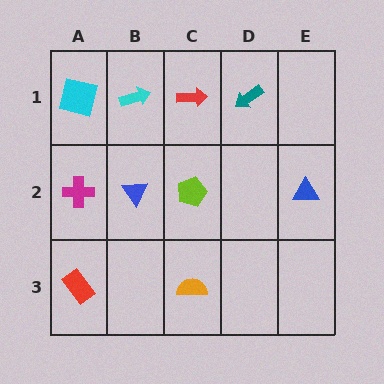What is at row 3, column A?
A red rectangle.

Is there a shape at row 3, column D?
No, that cell is empty.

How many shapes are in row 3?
2 shapes.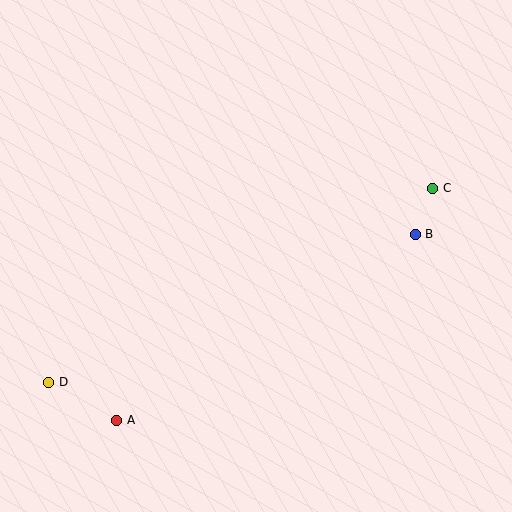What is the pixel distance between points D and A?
The distance between D and A is 78 pixels.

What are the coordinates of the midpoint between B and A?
The midpoint between B and A is at (266, 327).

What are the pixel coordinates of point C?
Point C is at (433, 188).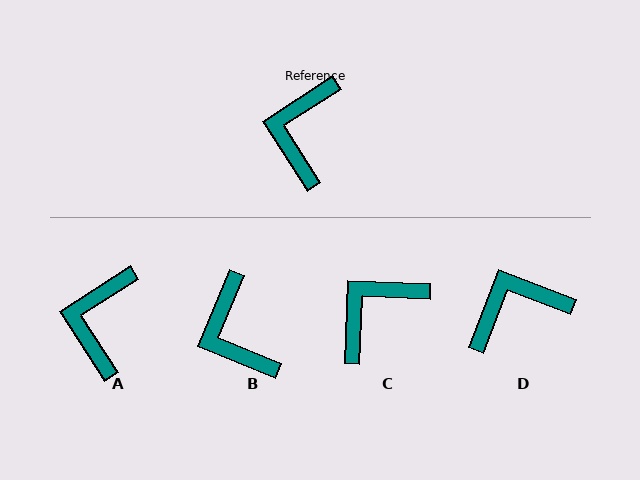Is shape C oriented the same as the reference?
No, it is off by about 35 degrees.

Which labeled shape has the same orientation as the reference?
A.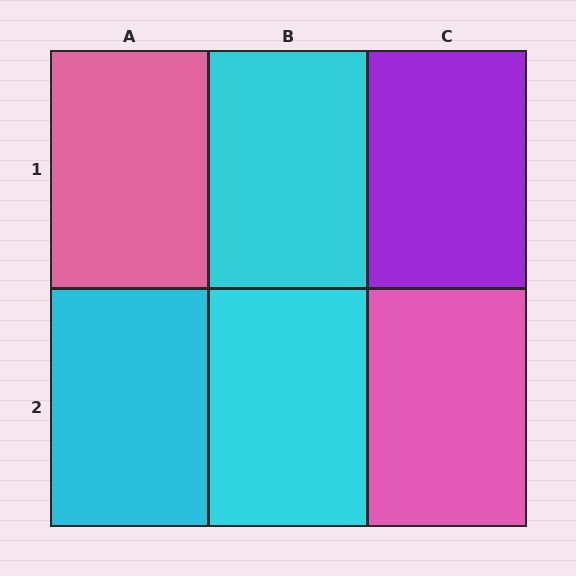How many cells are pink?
2 cells are pink.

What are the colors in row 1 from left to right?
Pink, cyan, purple.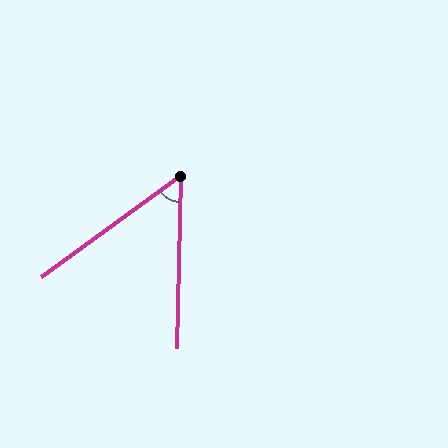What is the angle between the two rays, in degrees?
Approximately 53 degrees.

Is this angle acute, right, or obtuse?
It is acute.